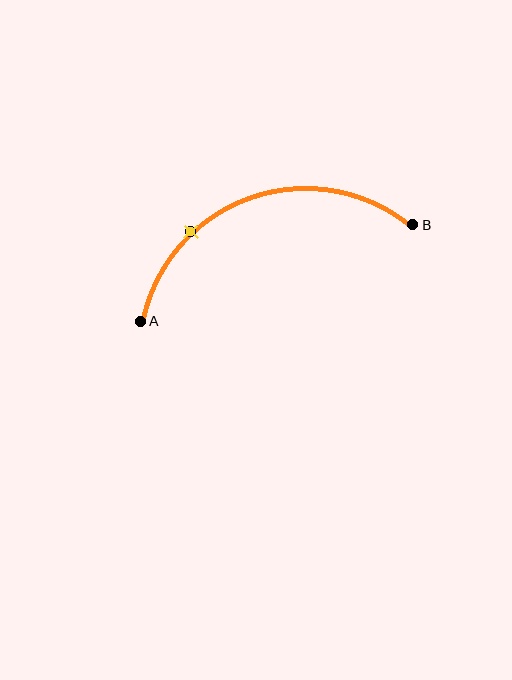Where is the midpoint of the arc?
The arc midpoint is the point on the curve farthest from the straight line joining A and B. It sits above that line.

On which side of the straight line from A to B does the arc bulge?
The arc bulges above the straight line connecting A and B.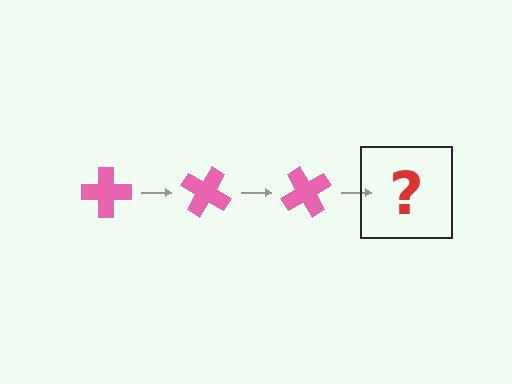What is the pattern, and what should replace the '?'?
The pattern is that the cross rotates 30 degrees each step. The '?' should be a pink cross rotated 90 degrees.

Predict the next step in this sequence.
The next step is a pink cross rotated 90 degrees.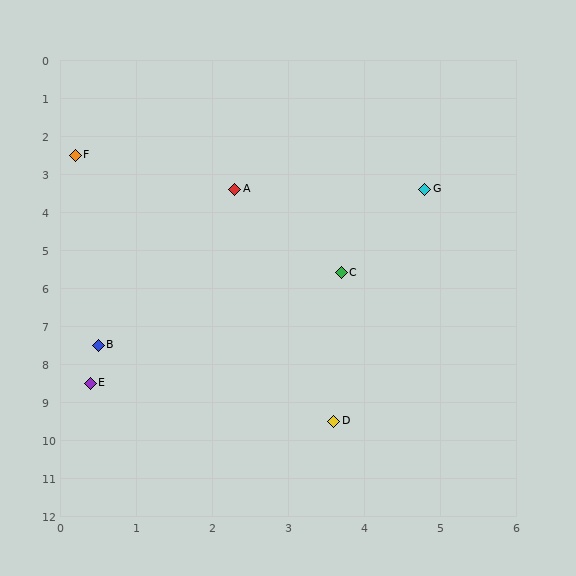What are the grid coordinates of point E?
Point E is at approximately (0.4, 8.5).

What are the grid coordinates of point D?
Point D is at approximately (3.6, 9.5).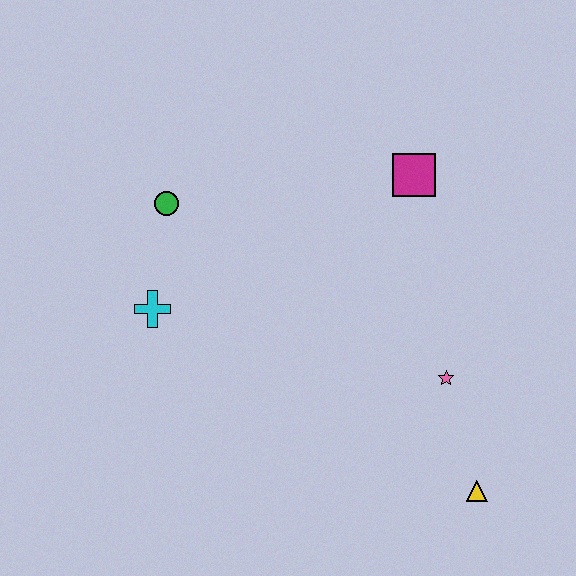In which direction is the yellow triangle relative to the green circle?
The yellow triangle is to the right of the green circle.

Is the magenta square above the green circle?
Yes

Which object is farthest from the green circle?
The yellow triangle is farthest from the green circle.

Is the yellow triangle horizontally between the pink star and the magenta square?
No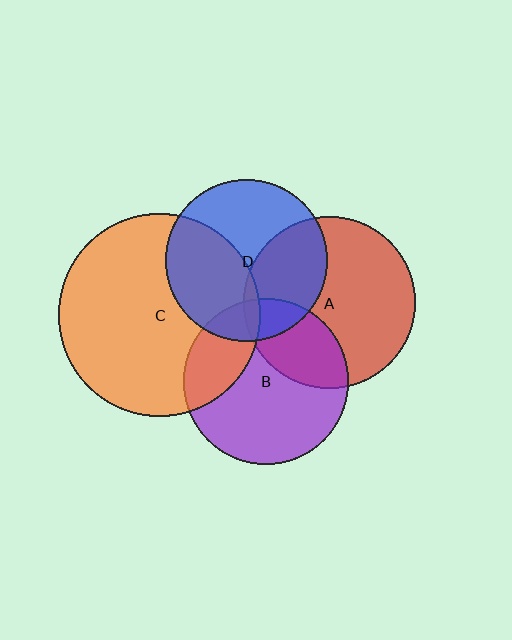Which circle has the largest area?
Circle C (orange).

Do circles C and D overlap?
Yes.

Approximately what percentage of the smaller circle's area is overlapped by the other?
Approximately 40%.